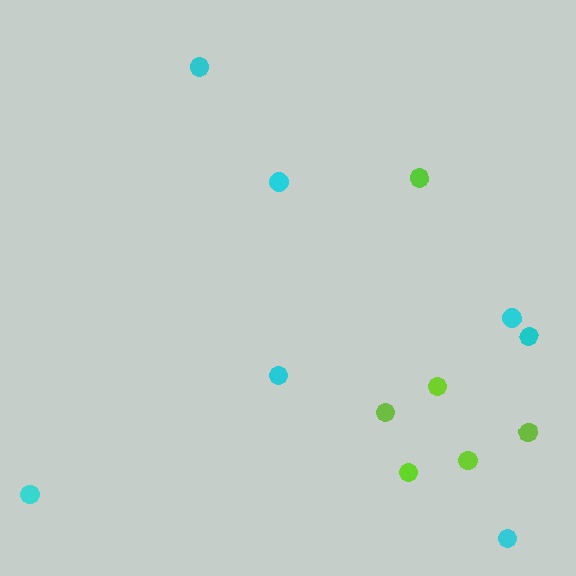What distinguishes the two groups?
There are 2 groups: one group of lime circles (6) and one group of cyan circles (7).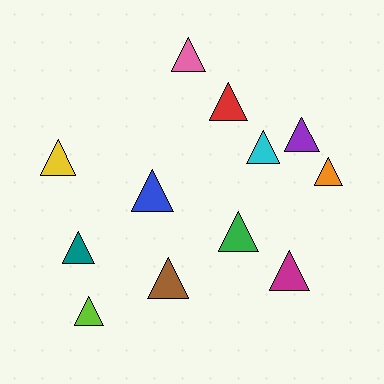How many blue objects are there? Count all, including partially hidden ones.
There is 1 blue object.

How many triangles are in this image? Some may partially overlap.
There are 12 triangles.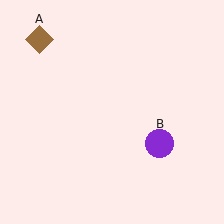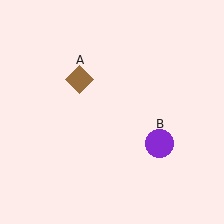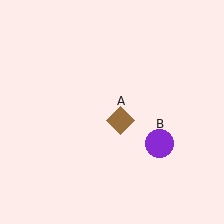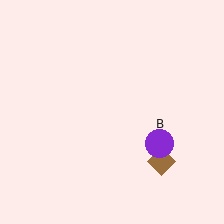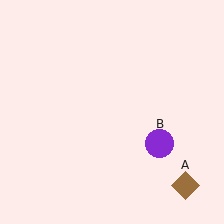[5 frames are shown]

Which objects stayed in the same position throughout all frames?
Purple circle (object B) remained stationary.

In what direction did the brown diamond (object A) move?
The brown diamond (object A) moved down and to the right.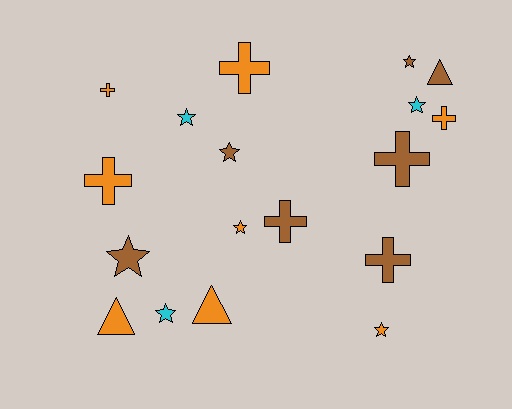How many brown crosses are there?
There are 3 brown crosses.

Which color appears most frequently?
Orange, with 8 objects.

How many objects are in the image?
There are 18 objects.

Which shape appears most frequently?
Star, with 8 objects.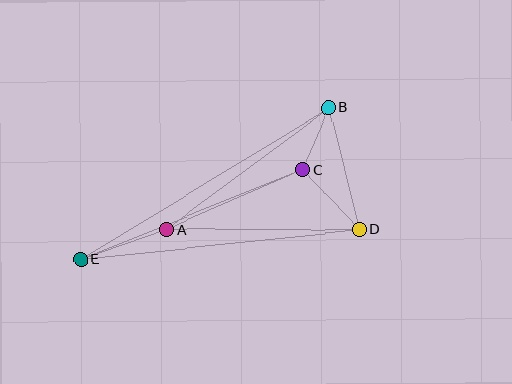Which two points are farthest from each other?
Points B and E are farthest from each other.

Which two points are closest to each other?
Points B and C are closest to each other.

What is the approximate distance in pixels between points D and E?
The distance between D and E is approximately 280 pixels.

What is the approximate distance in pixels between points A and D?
The distance between A and D is approximately 193 pixels.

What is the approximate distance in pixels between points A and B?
The distance between A and B is approximately 202 pixels.